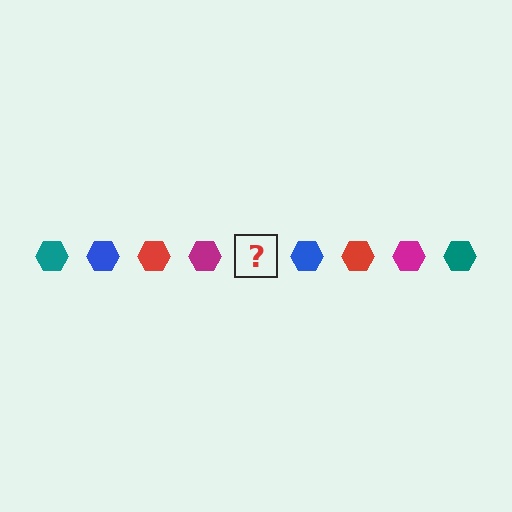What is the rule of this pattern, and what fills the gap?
The rule is that the pattern cycles through teal, blue, red, magenta hexagons. The gap should be filled with a teal hexagon.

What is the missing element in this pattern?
The missing element is a teal hexagon.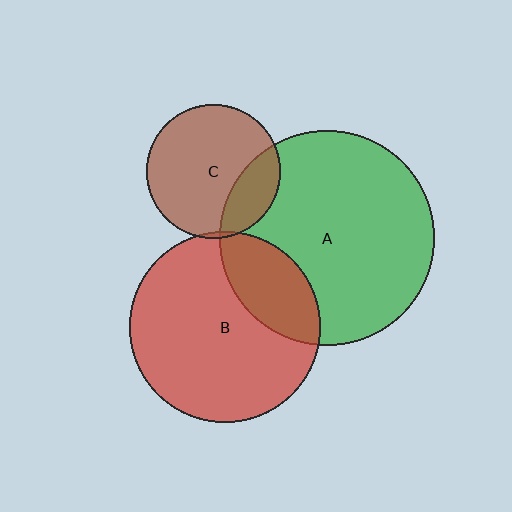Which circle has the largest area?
Circle A (green).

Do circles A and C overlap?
Yes.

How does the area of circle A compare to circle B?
Approximately 1.3 times.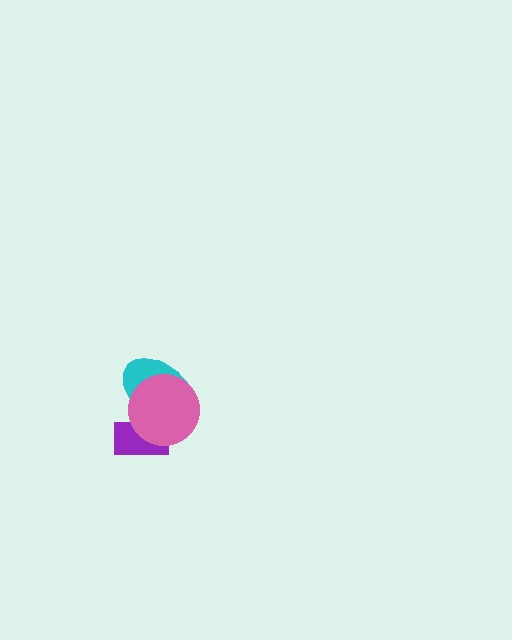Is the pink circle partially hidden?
No, no other shape covers it.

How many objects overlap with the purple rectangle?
2 objects overlap with the purple rectangle.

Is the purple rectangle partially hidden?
Yes, it is partially covered by another shape.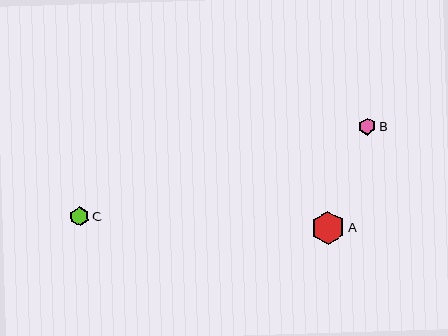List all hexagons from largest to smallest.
From largest to smallest: A, C, B.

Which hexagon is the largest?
Hexagon A is the largest with a size of approximately 33 pixels.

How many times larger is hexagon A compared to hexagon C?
Hexagon A is approximately 1.7 times the size of hexagon C.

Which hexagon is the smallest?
Hexagon B is the smallest with a size of approximately 17 pixels.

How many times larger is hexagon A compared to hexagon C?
Hexagon A is approximately 1.7 times the size of hexagon C.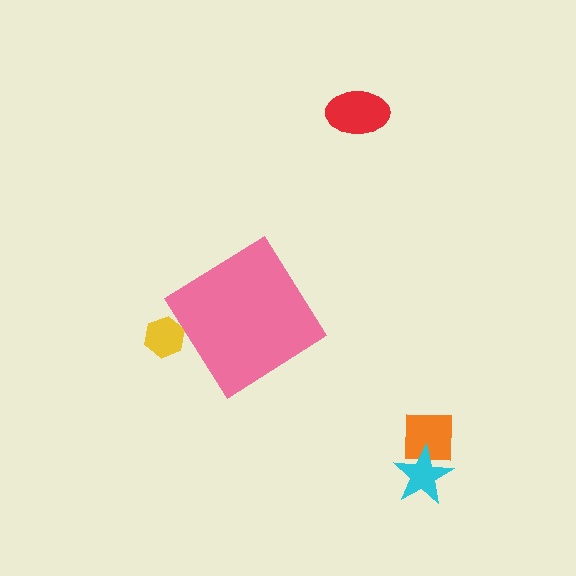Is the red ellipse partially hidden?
No, the red ellipse is fully visible.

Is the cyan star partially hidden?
No, the cyan star is fully visible.